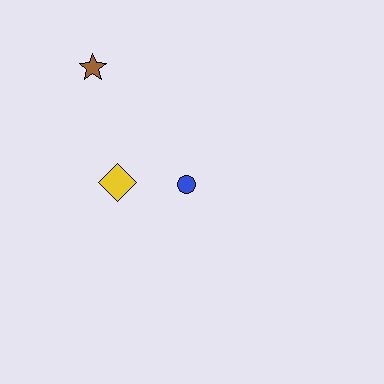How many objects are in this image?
There are 3 objects.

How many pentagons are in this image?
There are no pentagons.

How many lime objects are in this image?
There are no lime objects.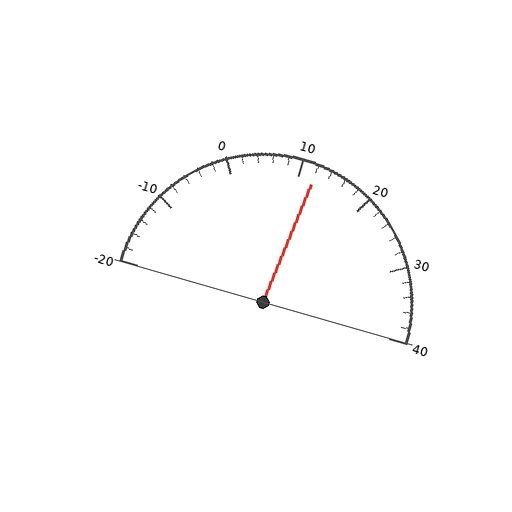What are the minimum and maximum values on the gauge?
The gauge ranges from -20 to 40.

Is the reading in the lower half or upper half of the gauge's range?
The reading is in the upper half of the range (-20 to 40).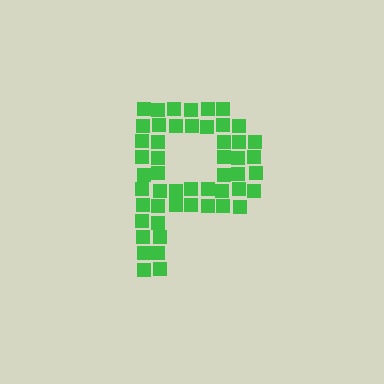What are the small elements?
The small elements are squares.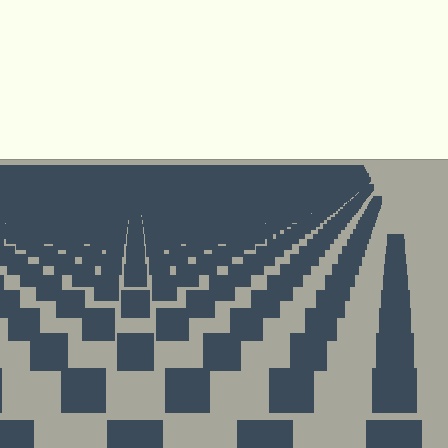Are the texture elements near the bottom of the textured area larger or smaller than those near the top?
Larger. Near the bottom, elements are closer to the viewer and appear at a bigger on-screen size.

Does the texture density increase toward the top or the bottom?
Density increases toward the top.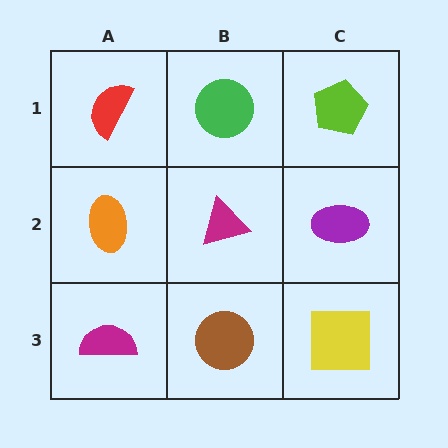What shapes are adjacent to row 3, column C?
A purple ellipse (row 2, column C), a brown circle (row 3, column B).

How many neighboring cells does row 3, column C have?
2.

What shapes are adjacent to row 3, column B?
A magenta triangle (row 2, column B), a magenta semicircle (row 3, column A), a yellow square (row 3, column C).